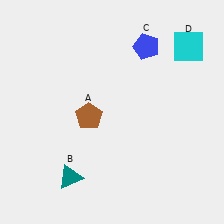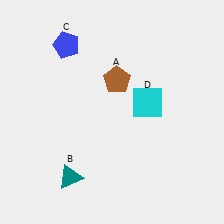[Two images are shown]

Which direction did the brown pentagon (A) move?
The brown pentagon (A) moved up.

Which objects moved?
The objects that moved are: the brown pentagon (A), the blue pentagon (C), the cyan square (D).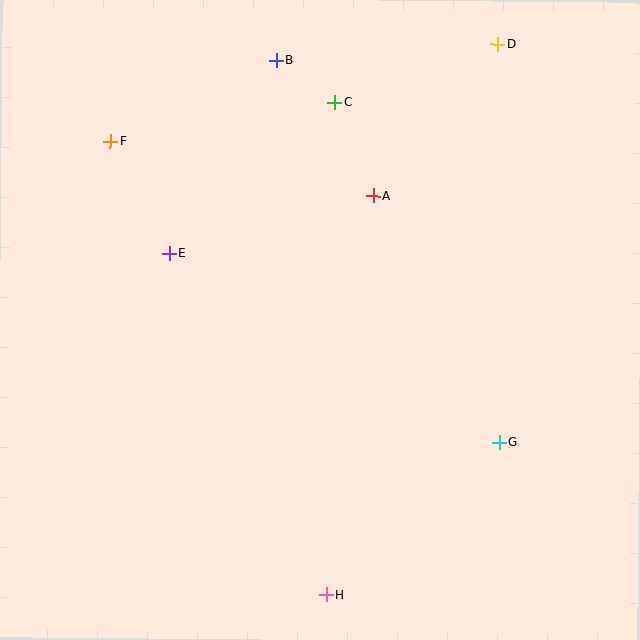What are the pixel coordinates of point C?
Point C is at (335, 103).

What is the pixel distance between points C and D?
The distance between C and D is 174 pixels.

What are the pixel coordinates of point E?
Point E is at (169, 253).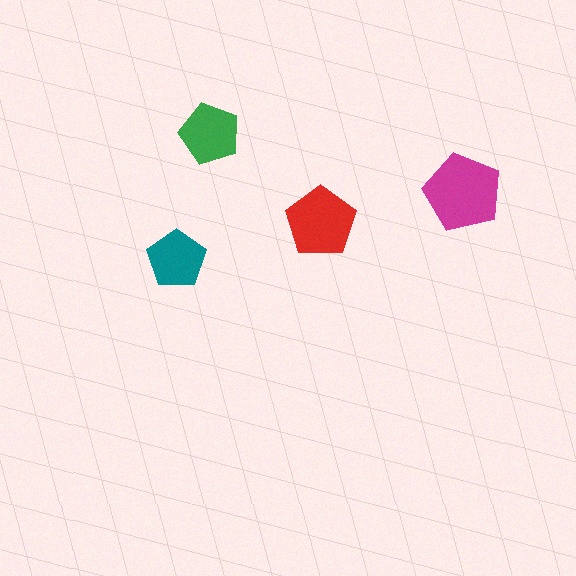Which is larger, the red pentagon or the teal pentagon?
The red one.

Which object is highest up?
The green pentagon is topmost.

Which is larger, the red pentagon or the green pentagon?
The red one.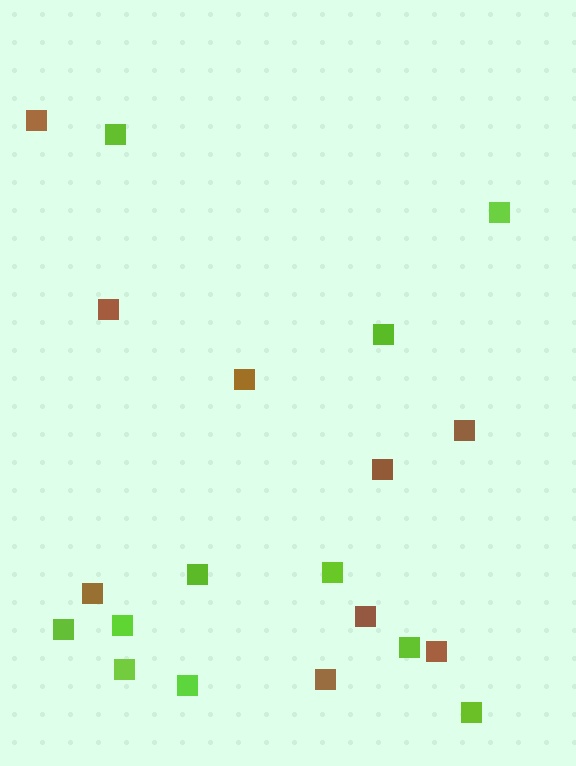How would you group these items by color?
There are 2 groups: one group of lime squares (11) and one group of brown squares (9).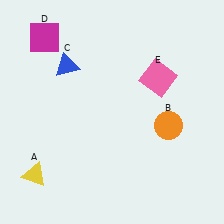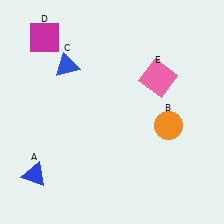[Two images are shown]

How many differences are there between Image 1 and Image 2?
There is 1 difference between the two images.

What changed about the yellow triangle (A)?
In Image 1, A is yellow. In Image 2, it changed to blue.